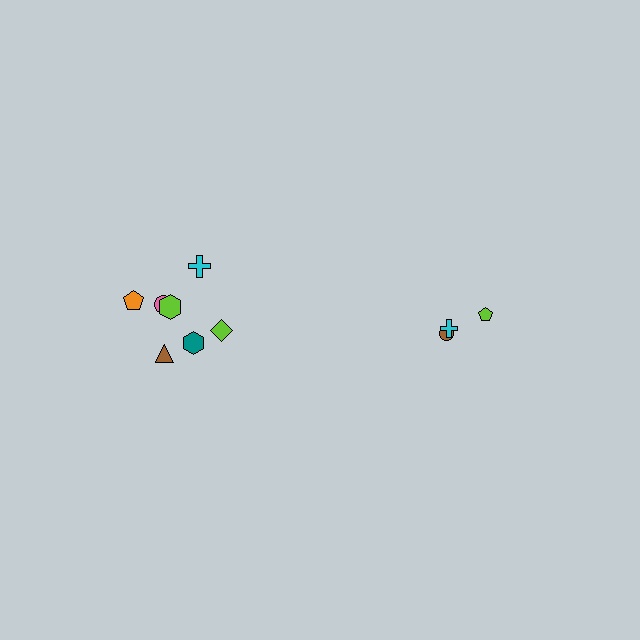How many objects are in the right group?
There are 3 objects.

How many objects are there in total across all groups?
There are 10 objects.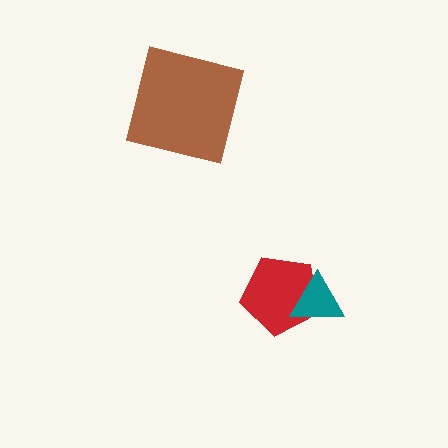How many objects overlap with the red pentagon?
1 object overlaps with the red pentagon.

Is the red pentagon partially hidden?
Yes, it is partially covered by another shape.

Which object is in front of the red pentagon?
The teal triangle is in front of the red pentagon.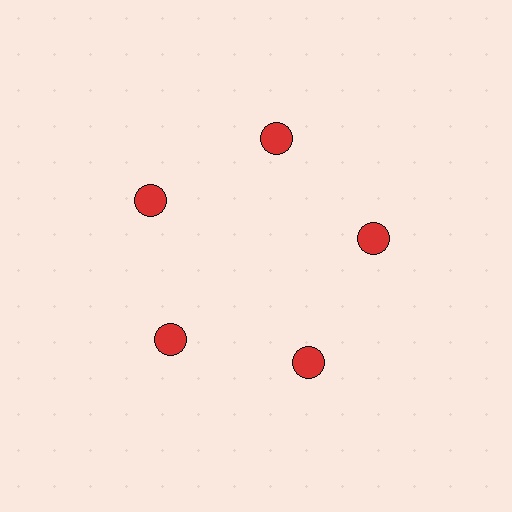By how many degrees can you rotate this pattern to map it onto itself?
The pattern maps onto itself every 72 degrees of rotation.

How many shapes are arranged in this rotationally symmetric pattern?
There are 5 shapes, arranged in 5 groups of 1.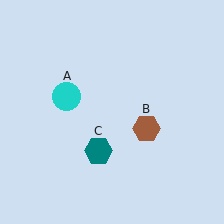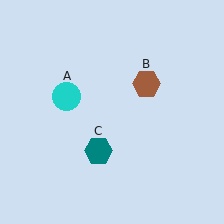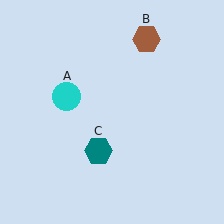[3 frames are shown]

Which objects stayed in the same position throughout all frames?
Cyan circle (object A) and teal hexagon (object C) remained stationary.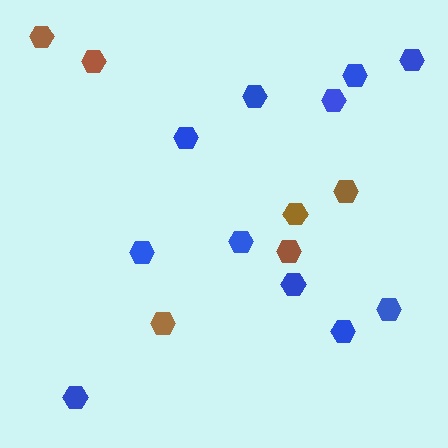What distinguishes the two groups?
There are 2 groups: one group of brown hexagons (6) and one group of blue hexagons (11).